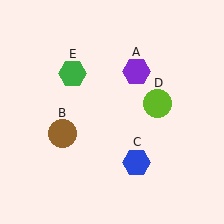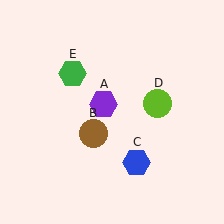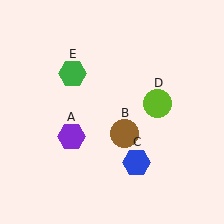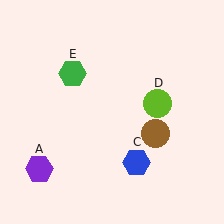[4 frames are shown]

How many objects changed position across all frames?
2 objects changed position: purple hexagon (object A), brown circle (object B).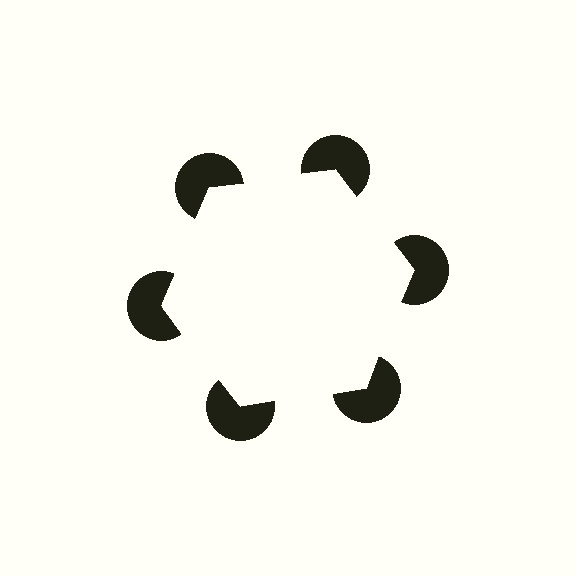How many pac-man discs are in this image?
There are 6 — one at each vertex of the illusory hexagon.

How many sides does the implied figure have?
6 sides.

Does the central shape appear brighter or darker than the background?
It typically appears slightly brighter than the background, even though no actual brightness change is drawn.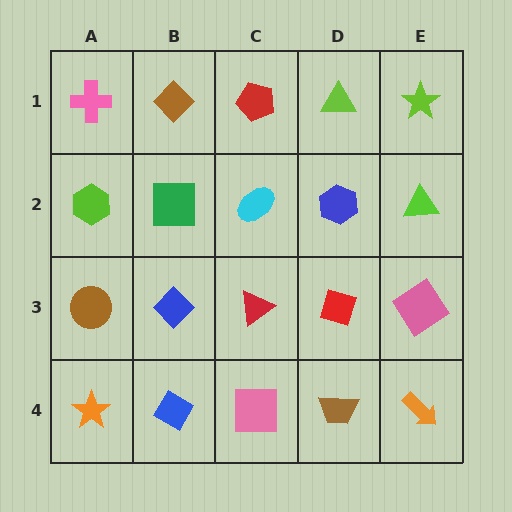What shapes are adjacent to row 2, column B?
A brown diamond (row 1, column B), a blue diamond (row 3, column B), a lime hexagon (row 2, column A), a cyan ellipse (row 2, column C).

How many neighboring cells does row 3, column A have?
3.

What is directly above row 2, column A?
A pink cross.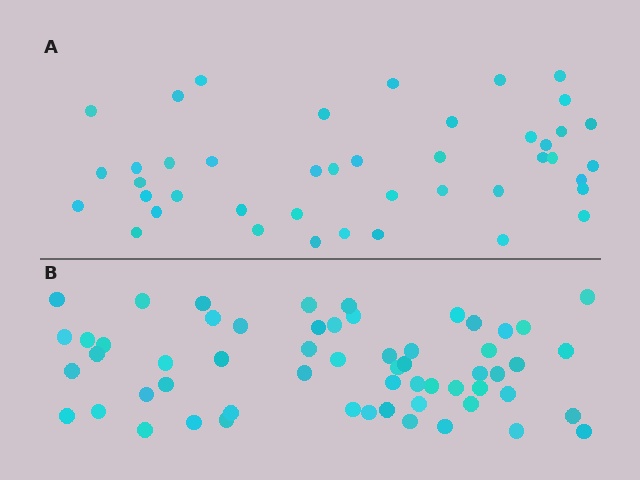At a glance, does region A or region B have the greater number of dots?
Region B (the bottom region) has more dots.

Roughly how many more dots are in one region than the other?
Region B has approximately 15 more dots than region A.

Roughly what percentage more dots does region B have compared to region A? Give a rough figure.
About 35% more.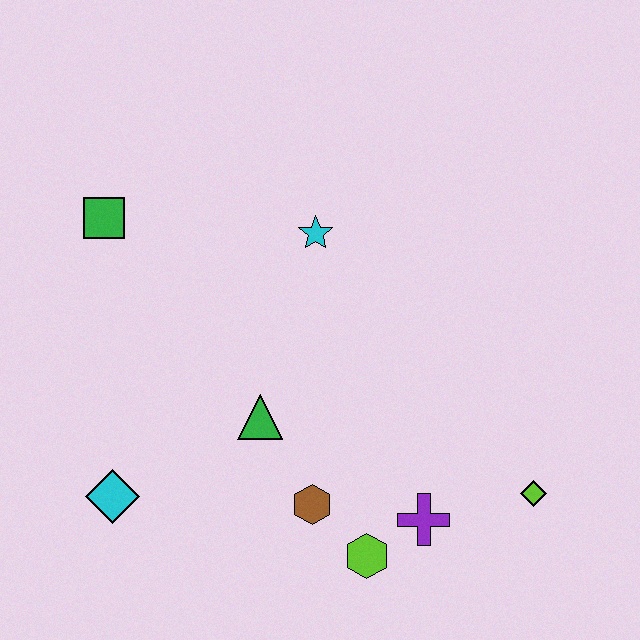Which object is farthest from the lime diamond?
The green square is farthest from the lime diamond.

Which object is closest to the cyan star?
The green triangle is closest to the cyan star.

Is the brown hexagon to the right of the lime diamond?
No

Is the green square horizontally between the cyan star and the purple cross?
No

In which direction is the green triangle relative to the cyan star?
The green triangle is below the cyan star.